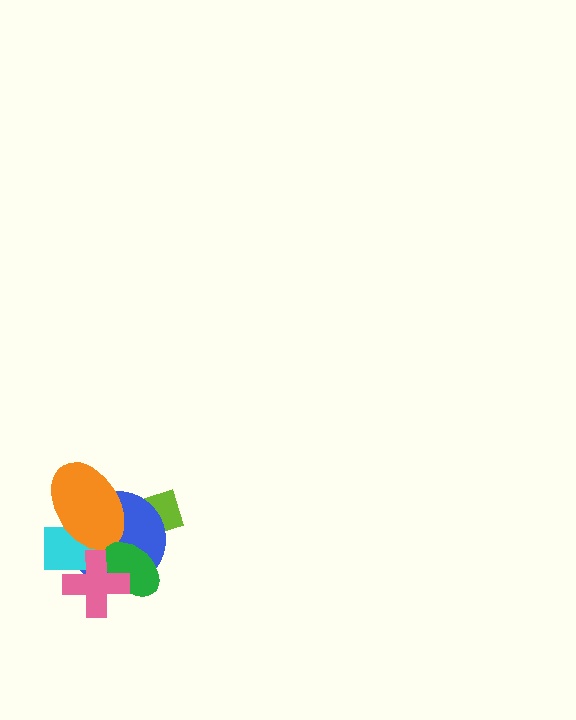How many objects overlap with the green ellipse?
4 objects overlap with the green ellipse.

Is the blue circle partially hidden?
Yes, it is partially covered by another shape.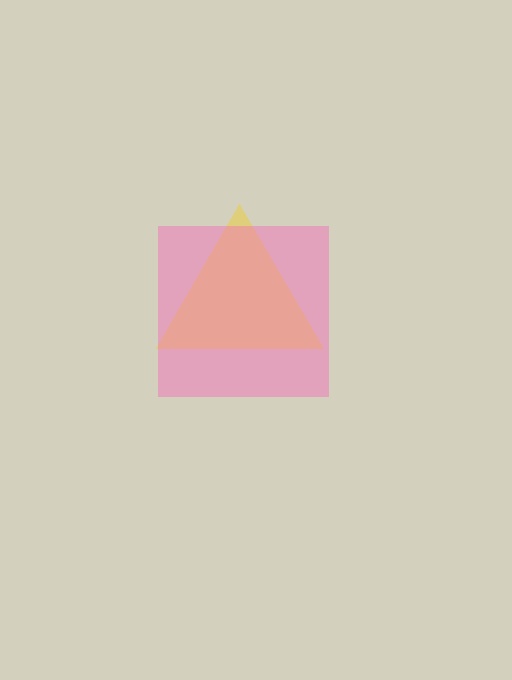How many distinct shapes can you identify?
There are 2 distinct shapes: a yellow triangle, a pink square.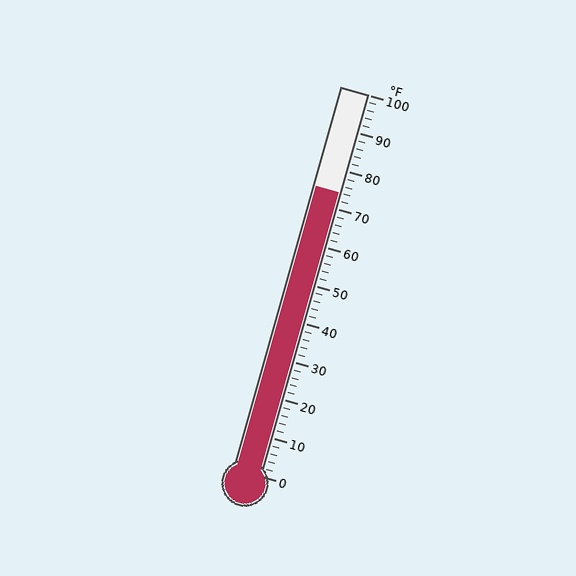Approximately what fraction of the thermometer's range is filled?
The thermometer is filled to approximately 75% of its range.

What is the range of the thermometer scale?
The thermometer scale ranges from 0°F to 100°F.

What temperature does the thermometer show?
The thermometer shows approximately 74°F.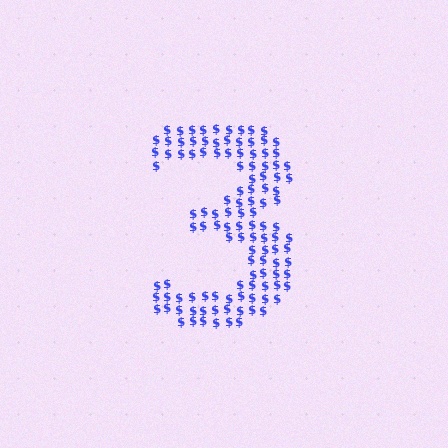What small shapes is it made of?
It is made of small dollar signs.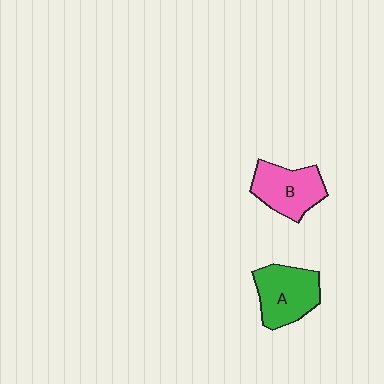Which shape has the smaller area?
Shape B (pink).